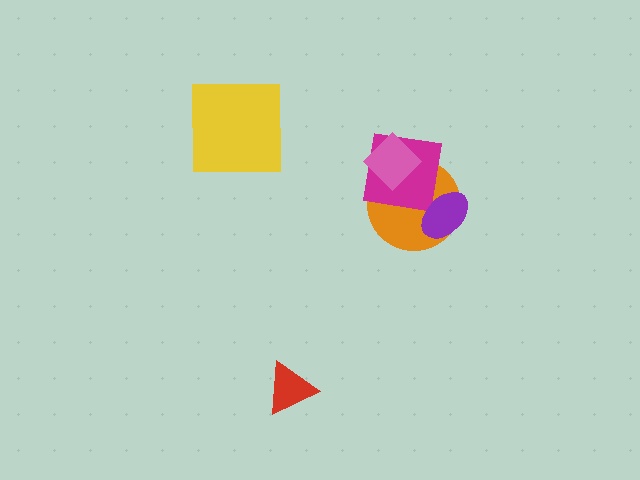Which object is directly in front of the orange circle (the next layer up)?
The magenta square is directly in front of the orange circle.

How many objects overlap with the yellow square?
0 objects overlap with the yellow square.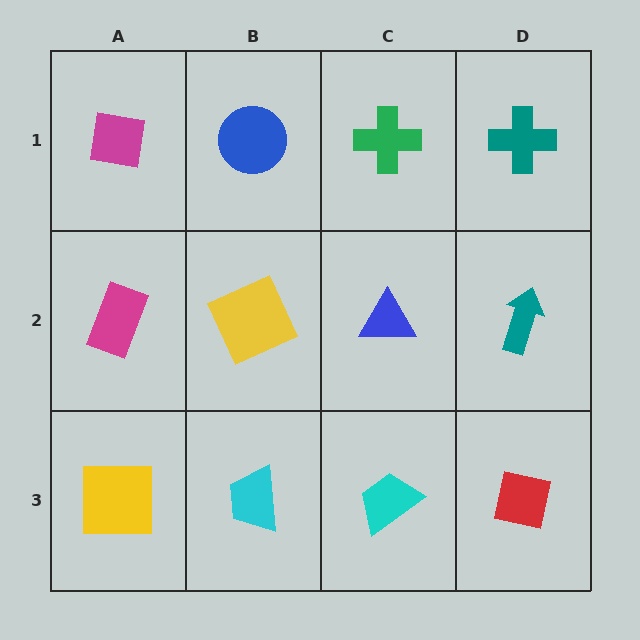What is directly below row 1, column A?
A magenta rectangle.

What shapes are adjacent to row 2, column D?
A teal cross (row 1, column D), a red square (row 3, column D), a blue triangle (row 2, column C).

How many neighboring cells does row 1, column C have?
3.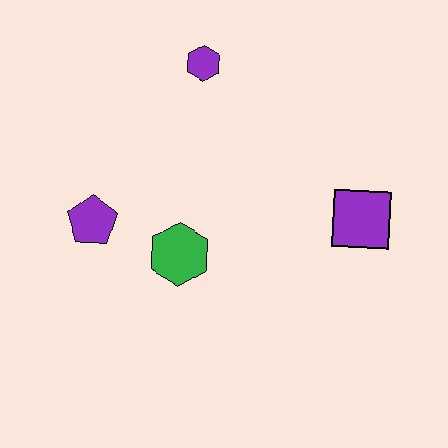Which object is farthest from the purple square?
The purple pentagon is farthest from the purple square.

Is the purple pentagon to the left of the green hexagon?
Yes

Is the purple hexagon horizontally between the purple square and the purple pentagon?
Yes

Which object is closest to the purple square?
The green hexagon is closest to the purple square.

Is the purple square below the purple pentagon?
No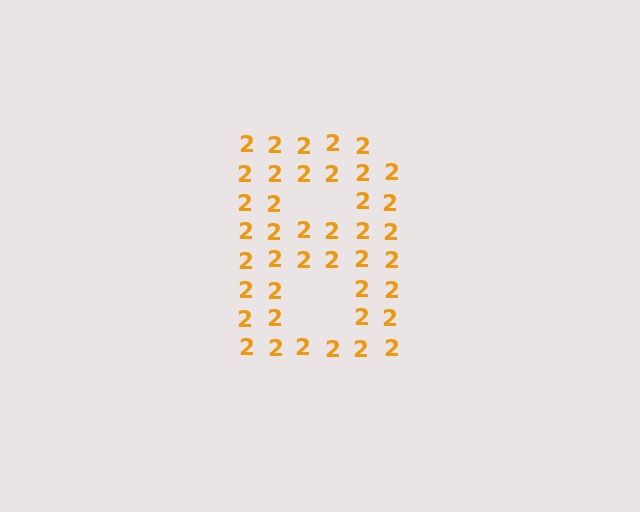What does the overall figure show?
The overall figure shows the letter B.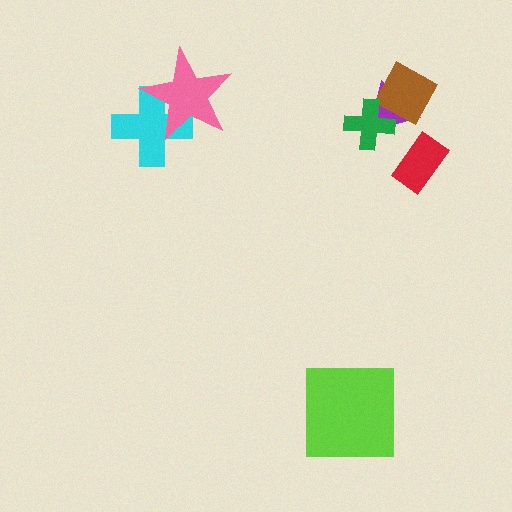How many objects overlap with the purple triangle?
2 objects overlap with the purple triangle.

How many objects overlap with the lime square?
0 objects overlap with the lime square.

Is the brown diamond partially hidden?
Yes, it is partially covered by another shape.